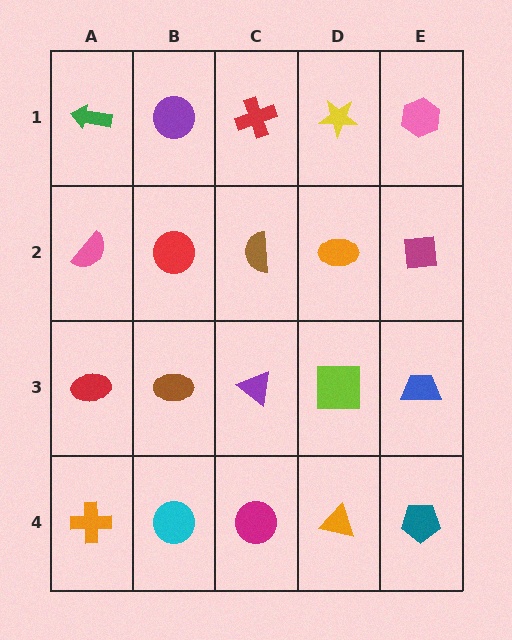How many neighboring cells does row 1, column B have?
3.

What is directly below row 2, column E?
A blue trapezoid.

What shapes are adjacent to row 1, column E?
A magenta square (row 2, column E), a yellow star (row 1, column D).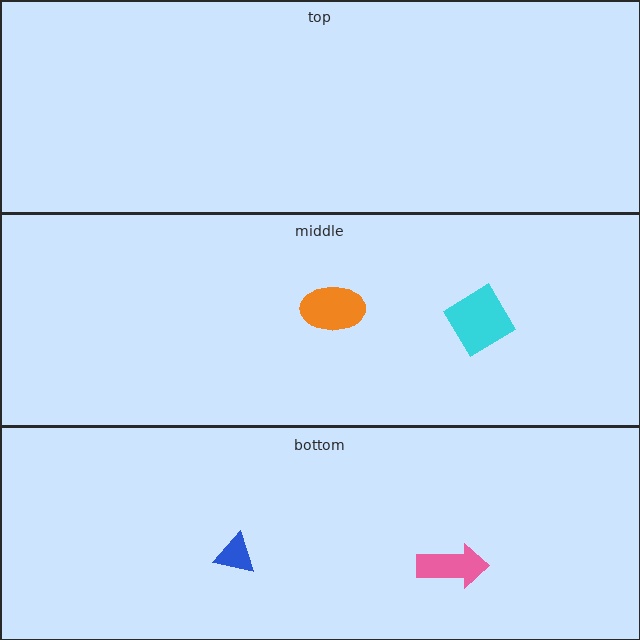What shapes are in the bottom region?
The pink arrow, the blue triangle.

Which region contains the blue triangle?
The bottom region.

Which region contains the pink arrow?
The bottom region.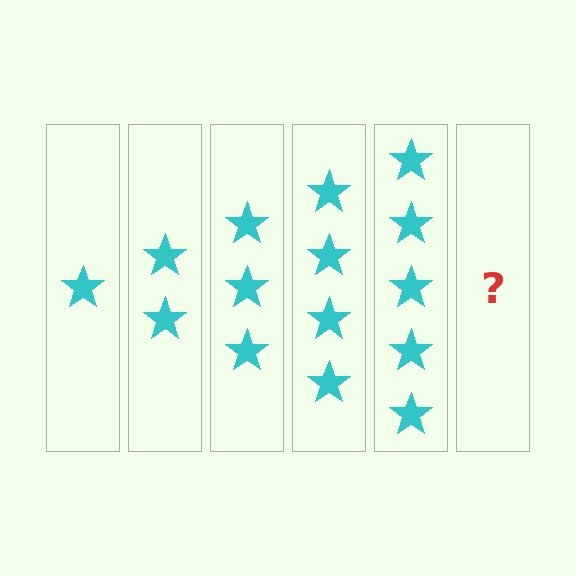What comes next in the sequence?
The next element should be 6 stars.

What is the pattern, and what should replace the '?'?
The pattern is that each step adds one more star. The '?' should be 6 stars.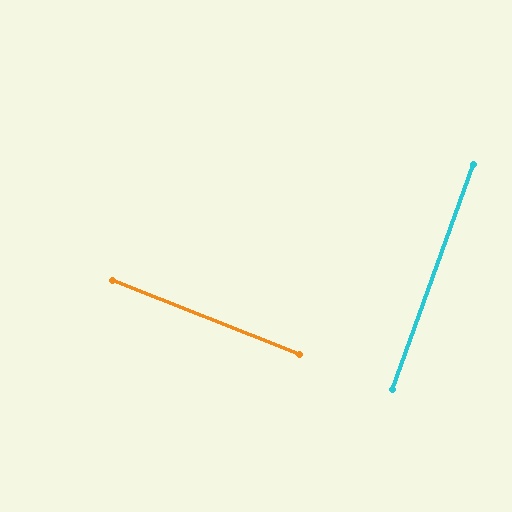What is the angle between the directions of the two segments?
Approximately 88 degrees.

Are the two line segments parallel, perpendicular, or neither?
Perpendicular — they meet at approximately 88°.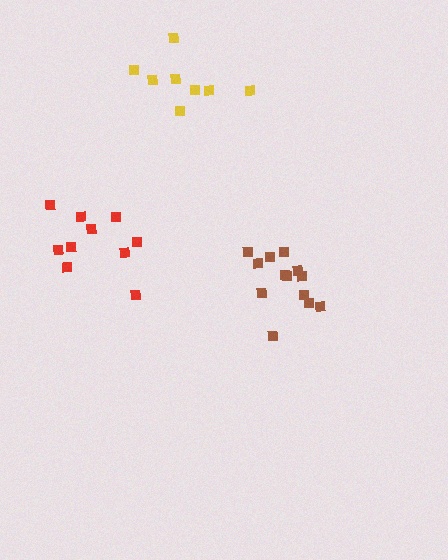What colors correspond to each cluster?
The clusters are colored: yellow, brown, red.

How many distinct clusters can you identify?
There are 3 distinct clusters.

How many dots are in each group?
Group 1: 8 dots, Group 2: 13 dots, Group 3: 10 dots (31 total).